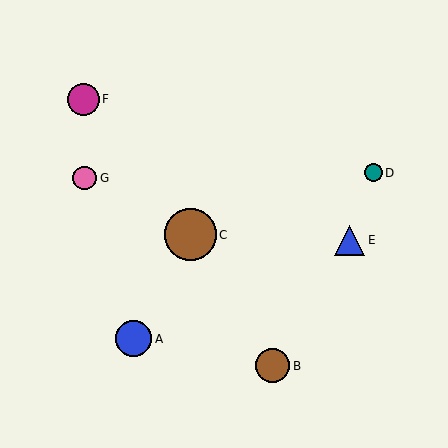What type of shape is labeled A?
Shape A is a blue circle.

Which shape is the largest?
The brown circle (labeled C) is the largest.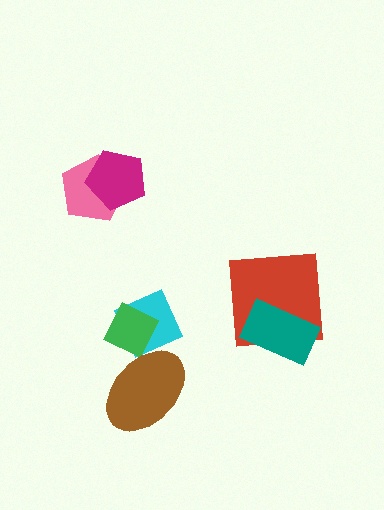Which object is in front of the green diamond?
The brown ellipse is in front of the green diamond.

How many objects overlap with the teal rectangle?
1 object overlaps with the teal rectangle.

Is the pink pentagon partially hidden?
Yes, it is partially covered by another shape.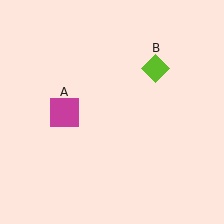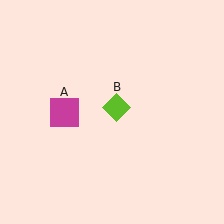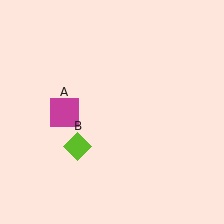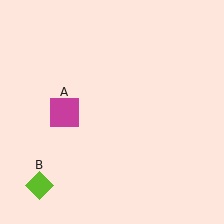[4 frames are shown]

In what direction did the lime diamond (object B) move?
The lime diamond (object B) moved down and to the left.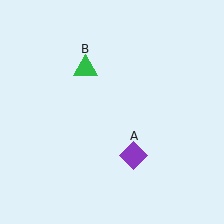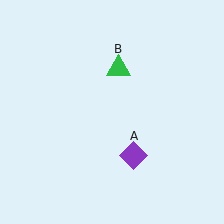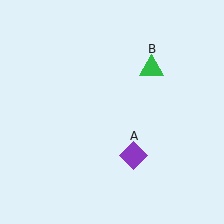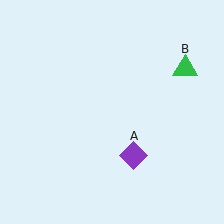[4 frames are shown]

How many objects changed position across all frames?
1 object changed position: green triangle (object B).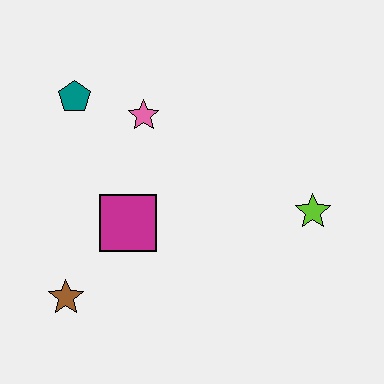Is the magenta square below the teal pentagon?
Yes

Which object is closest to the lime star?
The magenta square is closest to the lime star.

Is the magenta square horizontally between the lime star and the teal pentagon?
Yes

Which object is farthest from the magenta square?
The lime star is farthest from the magenta square.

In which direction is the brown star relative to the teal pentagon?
The brown star is below the teal pentagon.